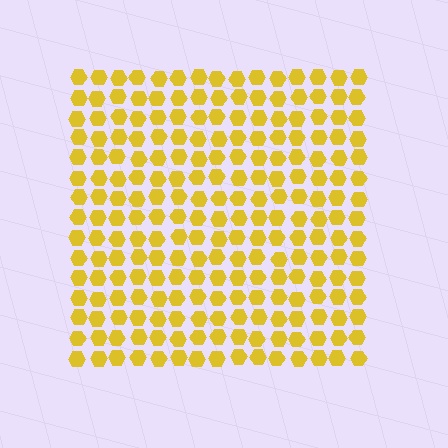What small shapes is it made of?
It is made of small hexagons.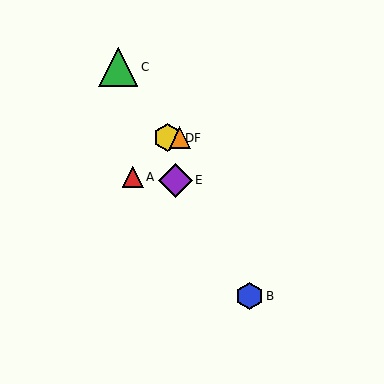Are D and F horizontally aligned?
Yes, both are at y≈138.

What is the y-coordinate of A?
Object A is at y≈177.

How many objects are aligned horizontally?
2 objects (D, F) are aligned horizontally.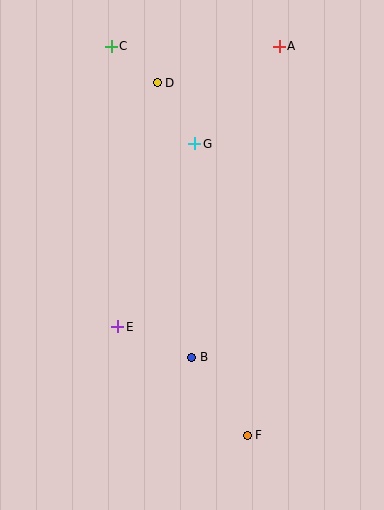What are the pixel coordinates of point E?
Point E is at (118, 327).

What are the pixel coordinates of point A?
Point A is at (279, 46).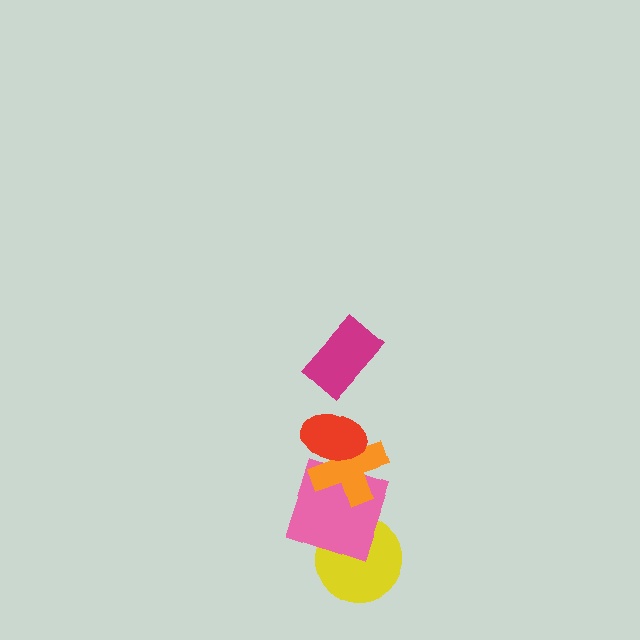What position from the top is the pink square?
The pink square is 4th from the top.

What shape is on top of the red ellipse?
The magenta rectangle is on top of the red ellipse.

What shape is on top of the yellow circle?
The pink square is on top of the yellow circle.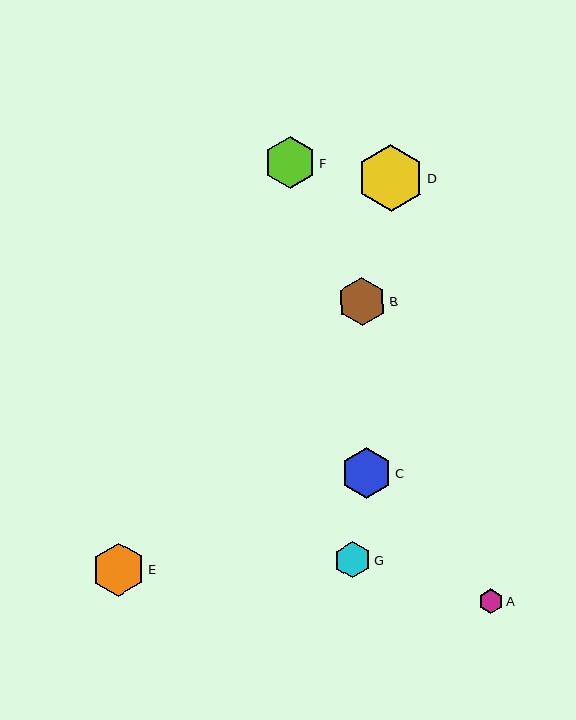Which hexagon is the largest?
Hexagon D is the largest with a size of approximately 67 pixels.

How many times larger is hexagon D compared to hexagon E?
Hexagon D is approximately 1.3 times the size of hexagon E.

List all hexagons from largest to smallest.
From largest to smallest: D, E, F, C, B, G, A.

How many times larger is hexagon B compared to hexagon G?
Hexagon B is approximately 1.3 times the size of hexagon G.